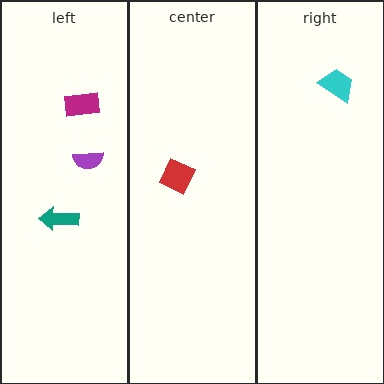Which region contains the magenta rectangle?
The left region.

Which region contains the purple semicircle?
The left region.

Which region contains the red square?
The center region.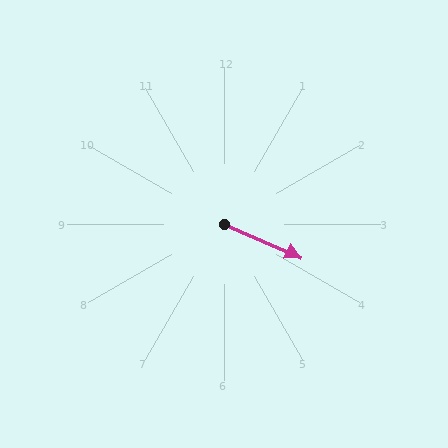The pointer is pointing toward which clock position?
Roughly 4 o'clock.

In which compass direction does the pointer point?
Southeast.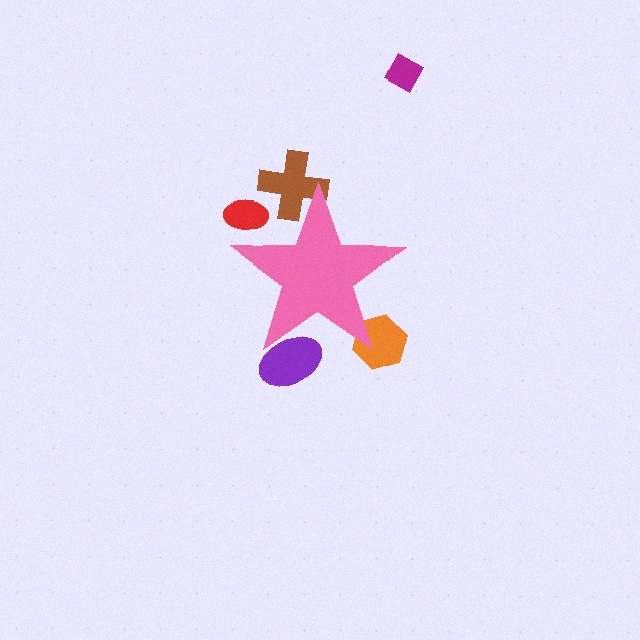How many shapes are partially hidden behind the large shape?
4 shapes are partially hidden.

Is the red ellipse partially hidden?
Yes, the red ellipse is partially hidden behind the pink star.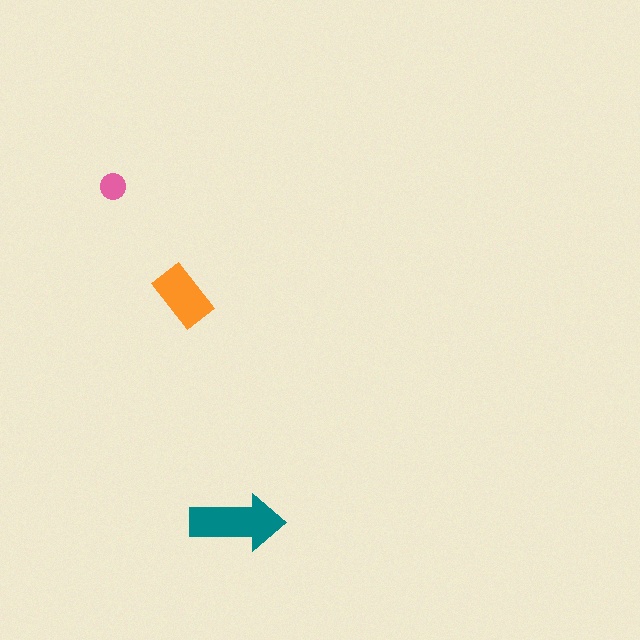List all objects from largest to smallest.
The teal arrow, the orange rectangle, the pink circle.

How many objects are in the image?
There are 3 objects in the image.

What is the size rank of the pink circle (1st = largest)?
3rd.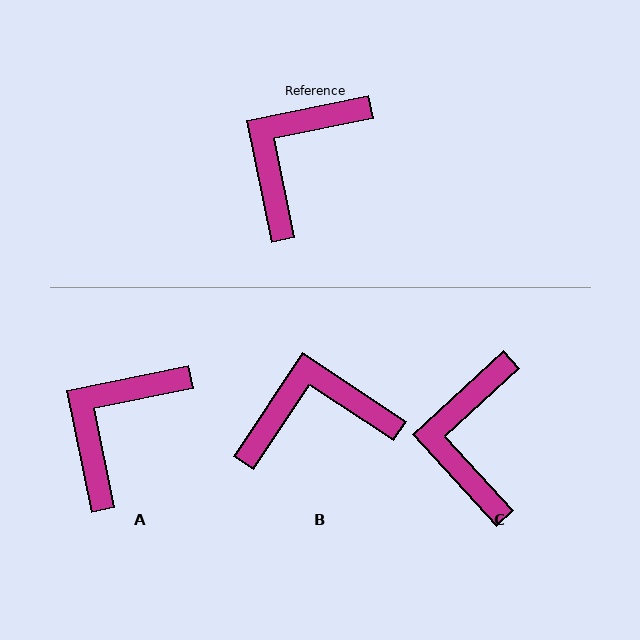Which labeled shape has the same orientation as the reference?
A.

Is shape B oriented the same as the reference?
No, it is off by about 45 degrees.